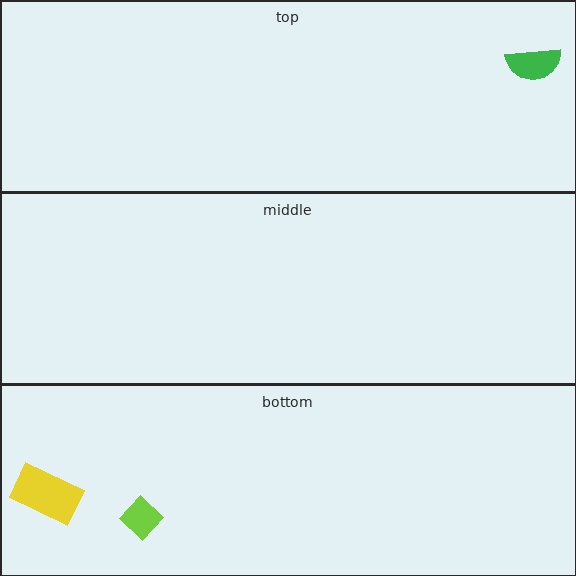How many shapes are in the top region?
1.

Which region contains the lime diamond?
The bottom region.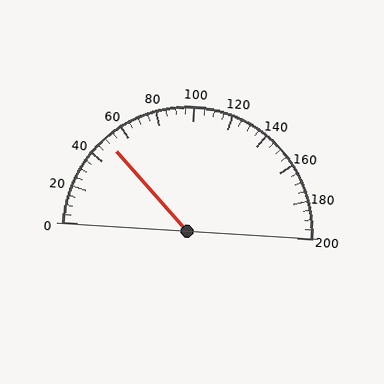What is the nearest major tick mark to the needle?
The nearest major tick mark is 40.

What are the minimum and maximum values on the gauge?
The gauge ranges from 0 to 200.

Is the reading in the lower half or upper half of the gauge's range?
The reading is in the lower half of the range (0 to 200).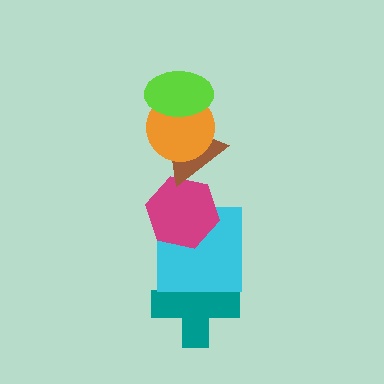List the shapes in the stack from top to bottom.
From top to bottom: the lime ellipse, the orange circle, the brown triangle, the magenta hexagon, the cyan square, the teal cross.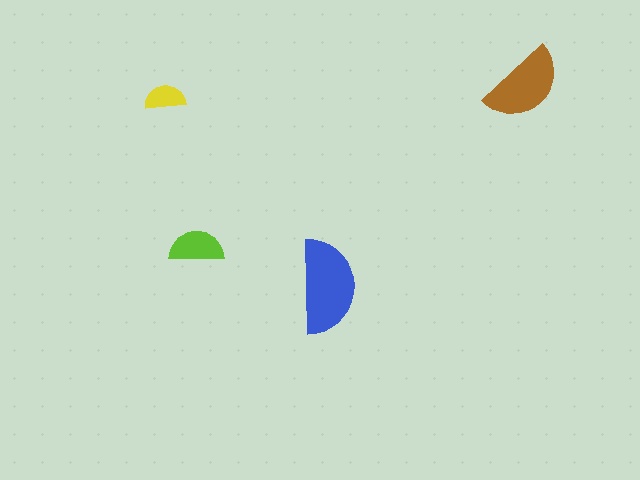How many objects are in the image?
There are 4 objects in the image.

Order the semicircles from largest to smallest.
the blue one, the brown one, the lime one, the yellow one.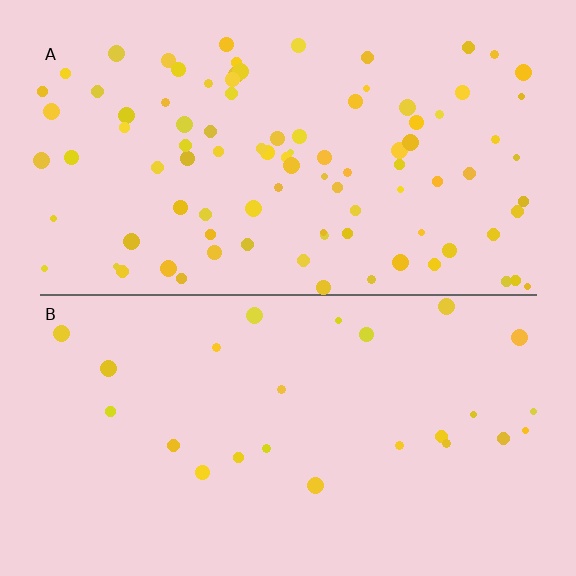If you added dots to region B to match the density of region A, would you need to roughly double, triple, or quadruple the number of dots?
Approximately quadruple.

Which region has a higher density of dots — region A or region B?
A (the top).